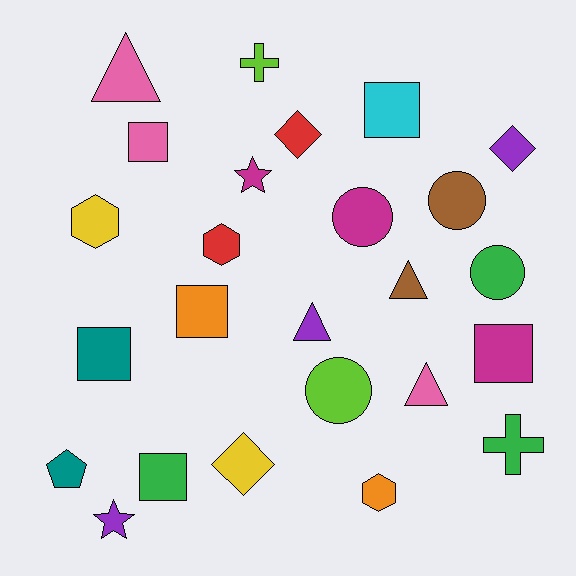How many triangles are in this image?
There are 4 triangles.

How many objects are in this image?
There are 25 objects.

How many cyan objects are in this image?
There is 1 cyan object.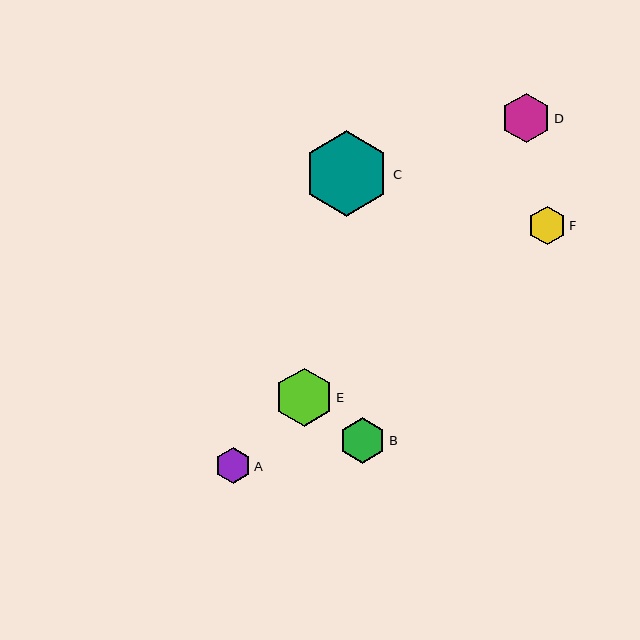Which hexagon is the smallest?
Hexagon A is the smallest with a size of approximately 36 pixels.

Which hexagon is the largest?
Hexagon C is the largest with a size of approximately 85 pixels.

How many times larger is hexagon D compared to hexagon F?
Hexagon D is approximately 1.3 times the size of hexagon F.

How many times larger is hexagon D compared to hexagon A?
Hexagon D is approximately 1.4 times the size of hexagon A.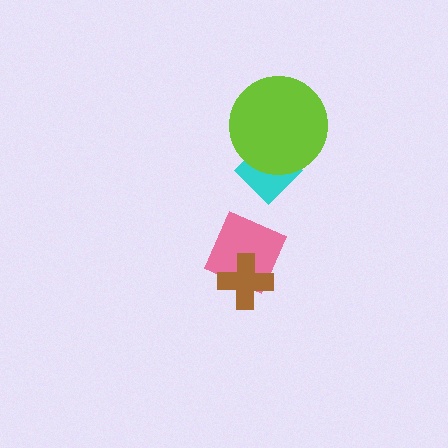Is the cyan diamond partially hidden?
Yes, it is partially covered by another shape.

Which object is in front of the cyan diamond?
The lime circle is in front of the cyan diamond.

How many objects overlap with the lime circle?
1 object overlaps with the lime circle.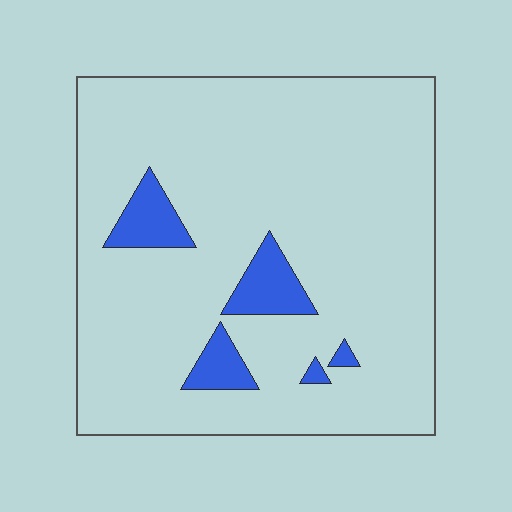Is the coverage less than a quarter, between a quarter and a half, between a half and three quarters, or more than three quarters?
Less than a quarter.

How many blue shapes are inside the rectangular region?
5.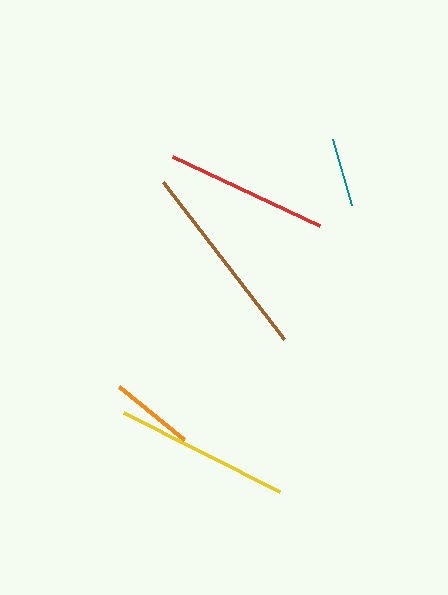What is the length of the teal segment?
The teal segment is approximately 68 pixels long.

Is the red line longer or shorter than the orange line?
The red line is longer than the orange line.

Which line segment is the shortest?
The teal line is the shortest at approximately 68 pixels.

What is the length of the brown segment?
The brown segment is approximately 198 pixels long.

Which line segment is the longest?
The brown line is the longest at approximately 198 pixels.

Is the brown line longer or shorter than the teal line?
The brown line is longer than the teal line.